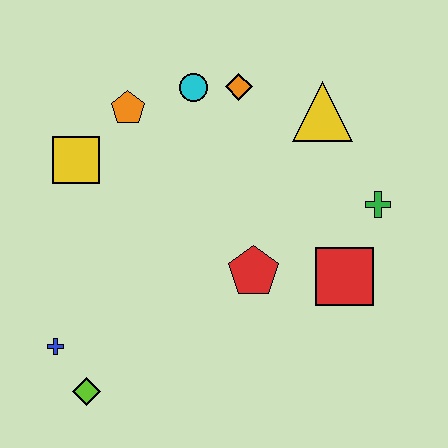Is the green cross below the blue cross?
No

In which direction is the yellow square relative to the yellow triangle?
The yellow square is to the left of the yellow triangle.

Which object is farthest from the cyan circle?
The lime diamond is farthest from the cyan circle.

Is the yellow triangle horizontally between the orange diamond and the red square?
Yes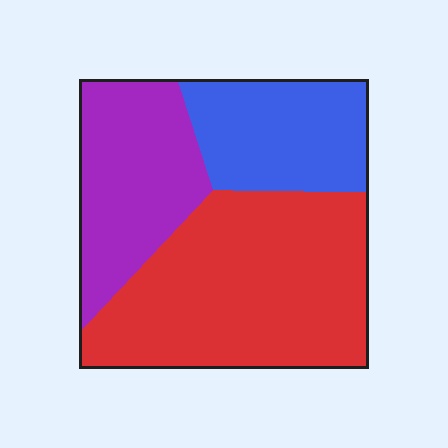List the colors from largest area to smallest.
From largest to smallest: red, purple, blue.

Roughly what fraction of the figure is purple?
Purple takes up about one quarter (1/4) of the figure.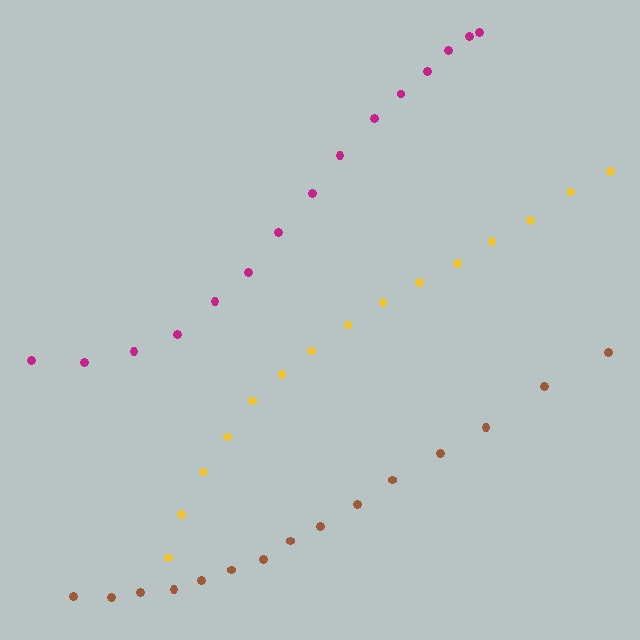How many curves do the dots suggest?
There are 3 distinct paths.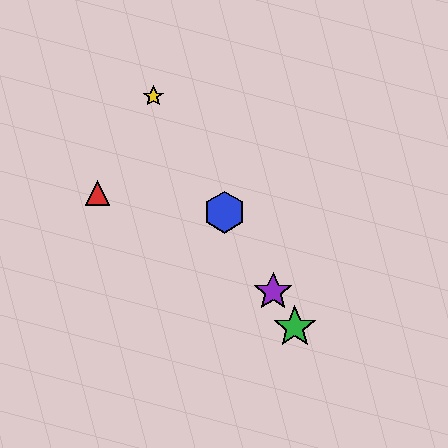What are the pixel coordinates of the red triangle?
The red triangle is at (97, 193).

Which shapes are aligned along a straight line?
The blue hexagon, the green star, the yellow star, the purple star are aligned along a straight line.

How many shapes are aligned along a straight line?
4 shapes (the blue hexagon, the green star, the yellow star, the purple star) are aligned along a straight line.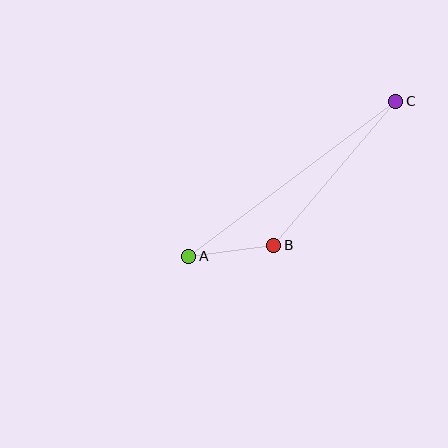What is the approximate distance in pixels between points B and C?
The distance between B and C is approximately 189 pixels.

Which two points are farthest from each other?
Points A and C are farthest from each other.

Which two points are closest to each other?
Points A and B are closest to each other.